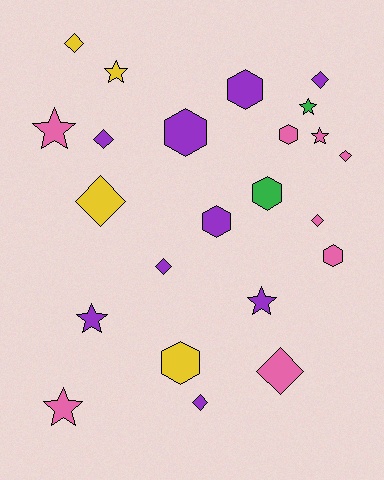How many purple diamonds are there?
There are 4 purple diamonds.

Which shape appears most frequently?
Diamond, with 9 objects.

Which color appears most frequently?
Purple, with 9 objects.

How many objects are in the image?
There are 23 objects.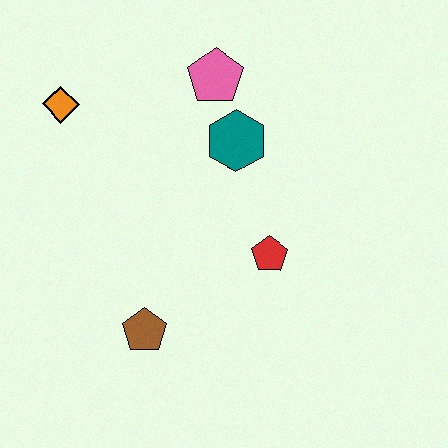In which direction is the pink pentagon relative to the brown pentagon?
The pink pentagon is above the brown pentagon.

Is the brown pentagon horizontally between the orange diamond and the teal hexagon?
Yes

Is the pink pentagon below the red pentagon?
No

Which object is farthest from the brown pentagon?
The pink pentagon is farthest from the brown pentagon.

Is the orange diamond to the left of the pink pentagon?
Yes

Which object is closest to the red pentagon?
The teal hexagon is closest to the red pentagon.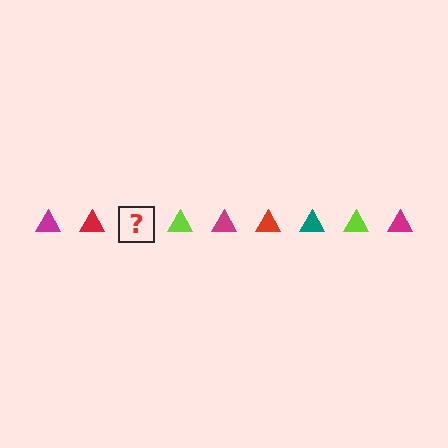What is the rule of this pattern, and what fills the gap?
The rule is that the pattern cycles through magenta, red, teal, lime triangles. The gap should be filled with a teal triangle.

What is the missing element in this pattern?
The missing element is a teal triangle.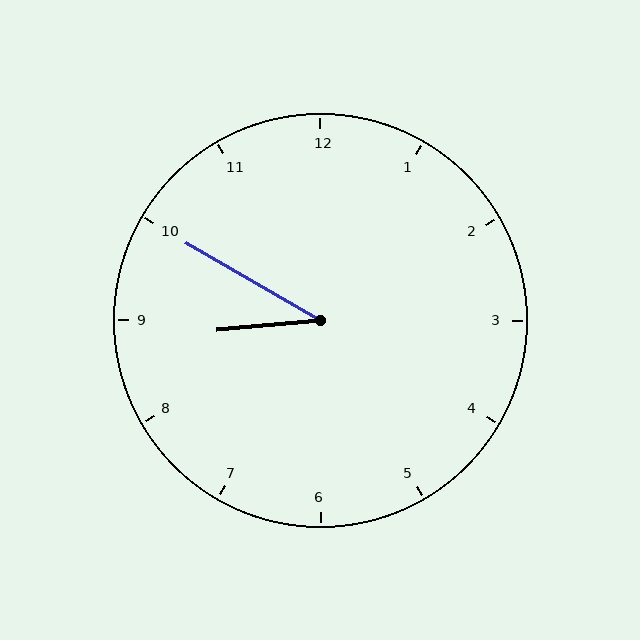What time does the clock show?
8:50.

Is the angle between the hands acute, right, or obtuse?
It is acute.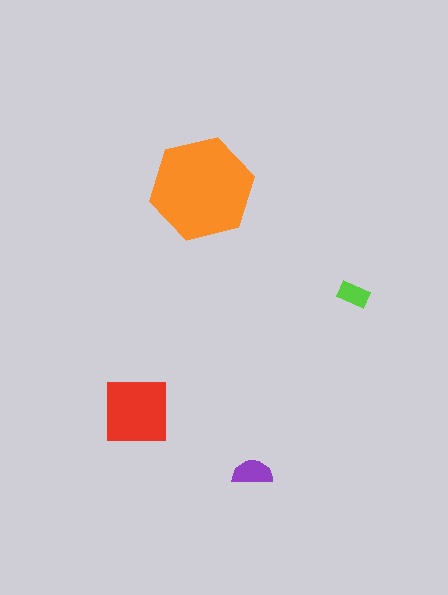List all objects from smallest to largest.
The lime rectangle, the purple semicircle, the red square, the orange hexagon.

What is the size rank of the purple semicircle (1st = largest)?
3rd.